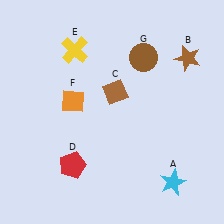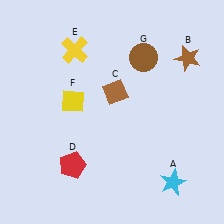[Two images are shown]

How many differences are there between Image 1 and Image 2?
There is 1 difference between the two images.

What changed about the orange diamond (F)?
In Image 1, F is orange. In Image 2, it changed to yellow.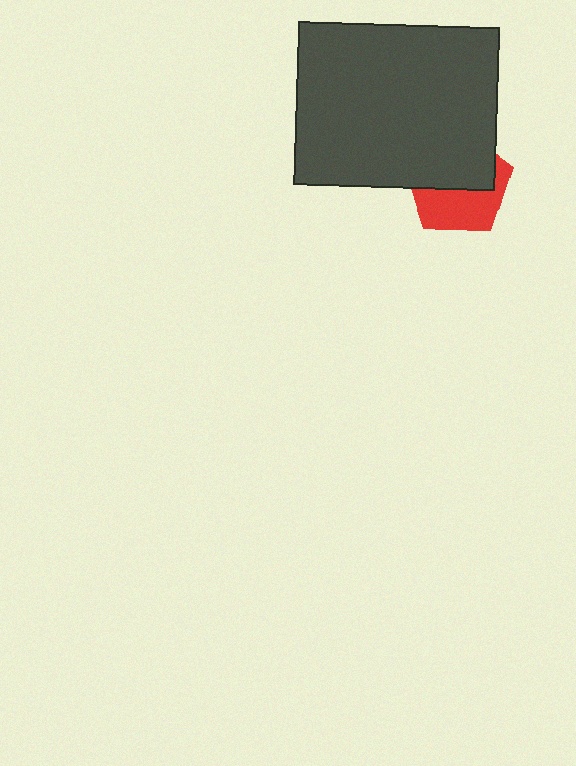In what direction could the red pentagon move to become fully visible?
The red pentagon could move down. That would shift it out from behind the dark gray rectangle entirely.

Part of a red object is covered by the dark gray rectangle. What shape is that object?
It is a pentagon.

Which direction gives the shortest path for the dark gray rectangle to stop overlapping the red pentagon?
Moving up gives the shortest separation.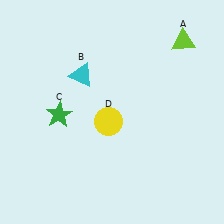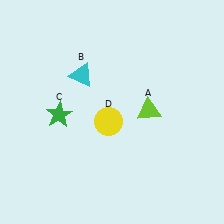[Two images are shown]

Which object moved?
The lime triangle (A) moved down.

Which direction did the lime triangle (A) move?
The lime triangle (A) moved down.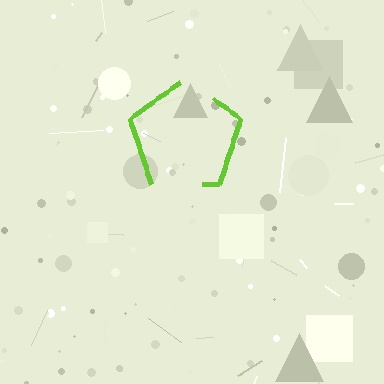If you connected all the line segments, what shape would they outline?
They would outline a pentagon.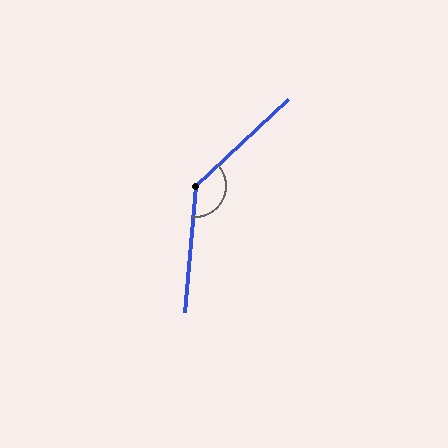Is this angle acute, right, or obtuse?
It is obtuse.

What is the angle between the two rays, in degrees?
Approximately 138 degrees.